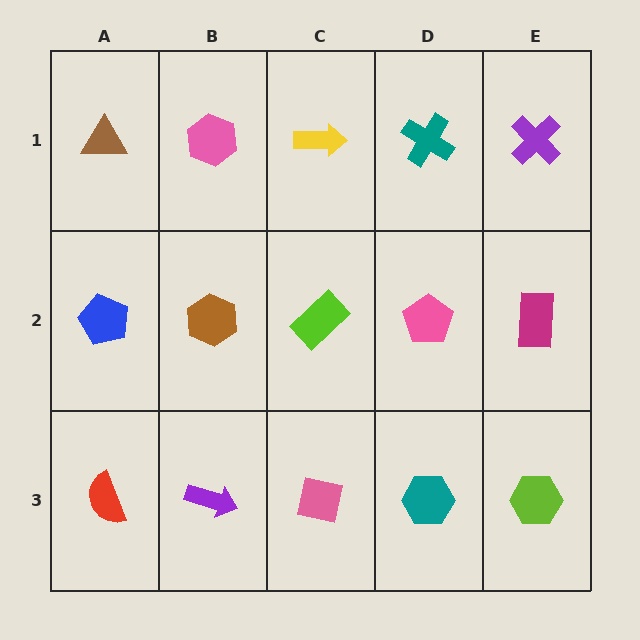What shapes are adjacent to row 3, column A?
A blue pentagon (row 2, column A), a purple arrow (row 3, column B).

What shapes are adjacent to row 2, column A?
A brown triangle (row 1, column A), a red semicircle (row 3, column A), a brown hexagon (row 2, column B).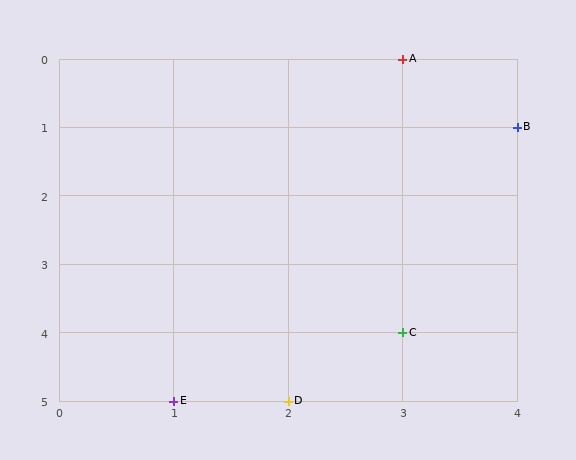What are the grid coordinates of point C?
Point C is at grid coordinates (3, 4).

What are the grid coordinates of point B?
Point B is at grid coordinates (4, 1).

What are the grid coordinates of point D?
Point D is at grid coordinates (2, 5).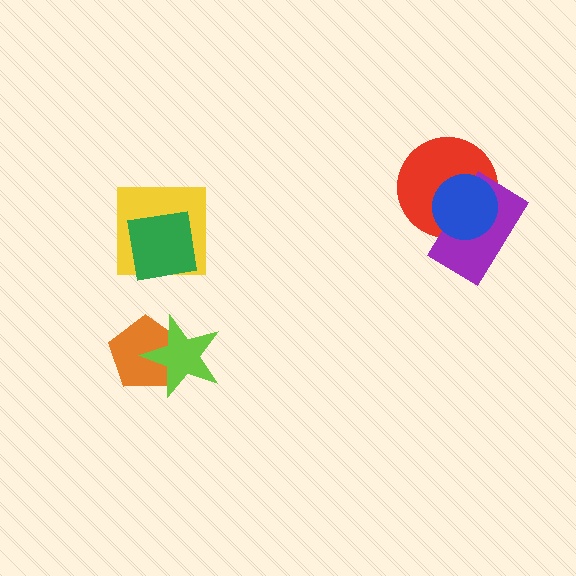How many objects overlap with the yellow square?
1 object overlaps with the yellow square.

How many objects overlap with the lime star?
1 object overlaps with the lime star.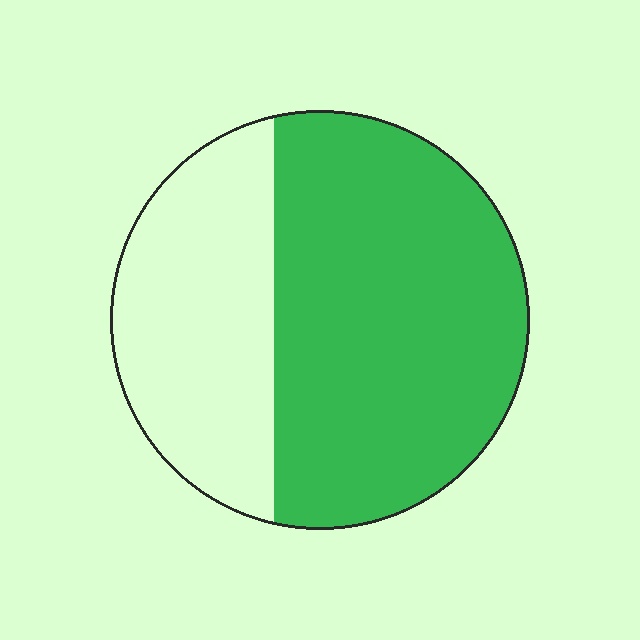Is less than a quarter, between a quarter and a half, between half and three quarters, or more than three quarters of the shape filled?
Between half and three quarters.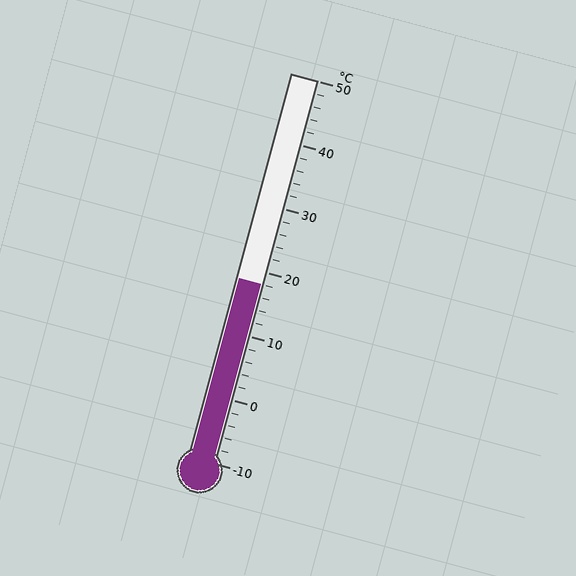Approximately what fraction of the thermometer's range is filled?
The thermometer is filled to approximately 45% of its range.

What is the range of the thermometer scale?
The thermometer scale ranges from -10°C to 50°C.